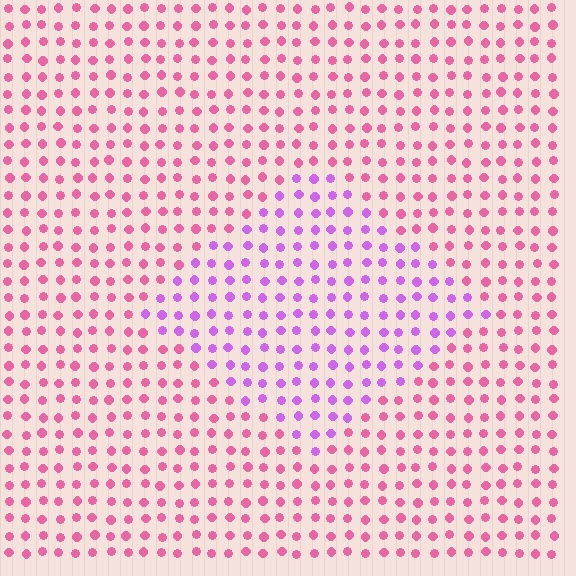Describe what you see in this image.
The image is filled with small pink elements in a uniform arrangement. A diamond-shaped region is visible where the elements are tinted to a slightly different hue, forming a subtle color boundary.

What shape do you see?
I see a diamond.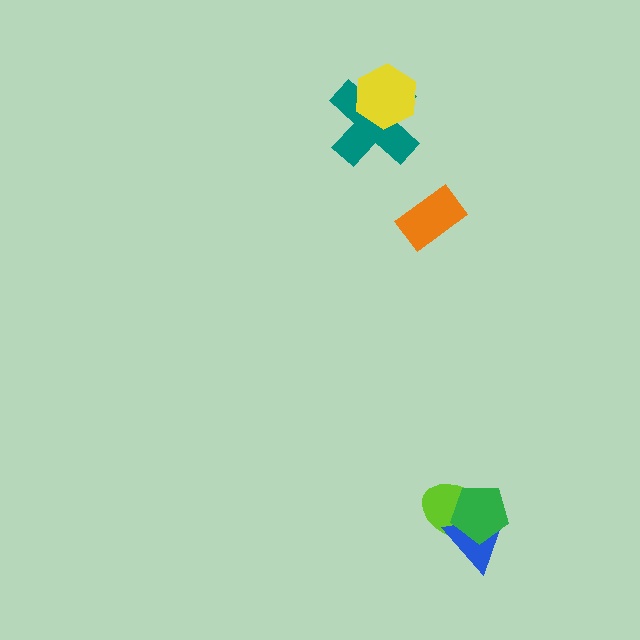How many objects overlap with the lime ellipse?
2 objects overlap with the lime ellipse.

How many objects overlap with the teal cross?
1 object overlaps with the teal cross.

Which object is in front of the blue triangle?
The green pentagon is in front of the blue triangle.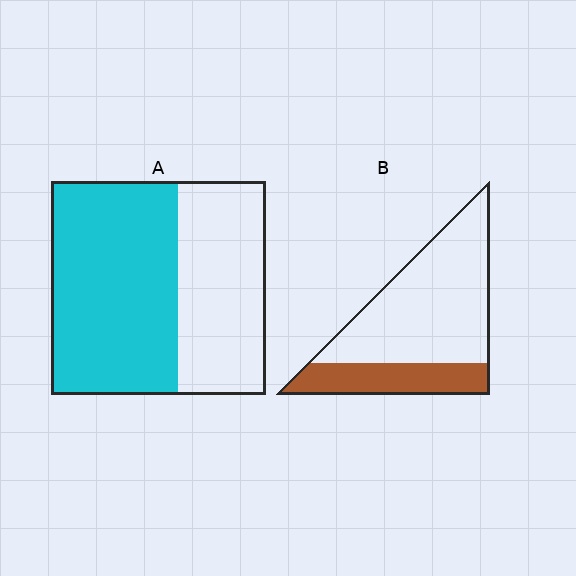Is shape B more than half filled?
No.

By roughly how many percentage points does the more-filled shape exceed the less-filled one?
By roughly 30 percentage points (A over B).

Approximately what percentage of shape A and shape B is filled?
A is approximately 60% and B is approximately 30%.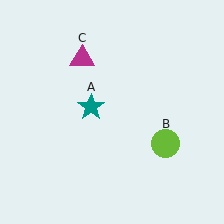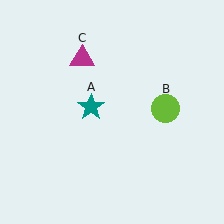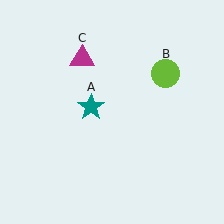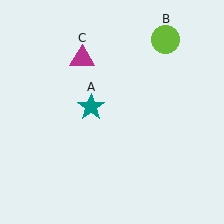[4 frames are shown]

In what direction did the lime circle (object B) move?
The lime circle (object B) moved up.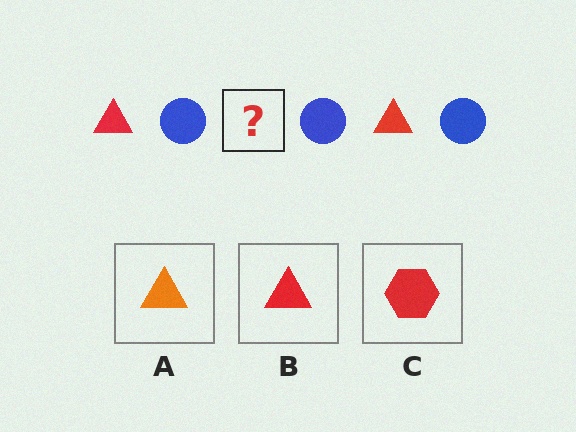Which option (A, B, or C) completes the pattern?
B.